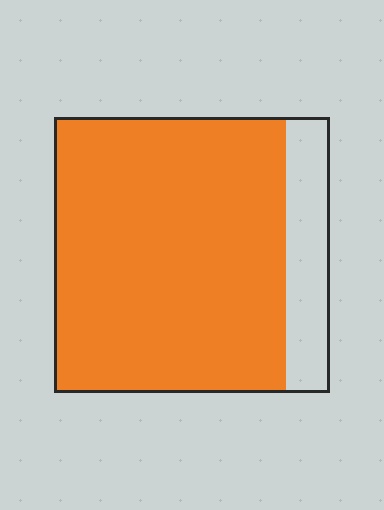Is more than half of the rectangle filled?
Yes.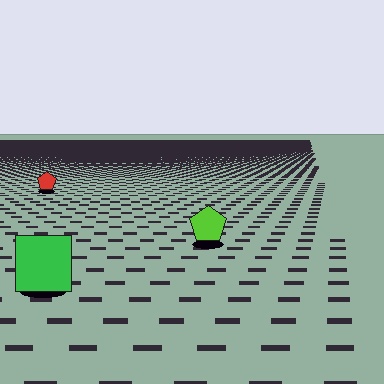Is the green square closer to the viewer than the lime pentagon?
Yes. The green square is closer — you can tell from the texture gradient: the ground texture is coarser near it.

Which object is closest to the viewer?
The green square is closest. The texture marks near it are larger and more spread out.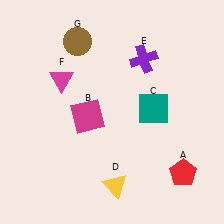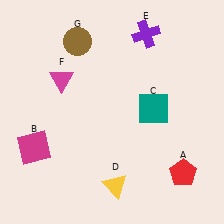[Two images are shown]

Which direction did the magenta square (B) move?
The magenta square (B) moved left.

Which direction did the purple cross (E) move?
The purple cross (E) moved up.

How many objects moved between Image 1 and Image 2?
2 objects moved between the two images.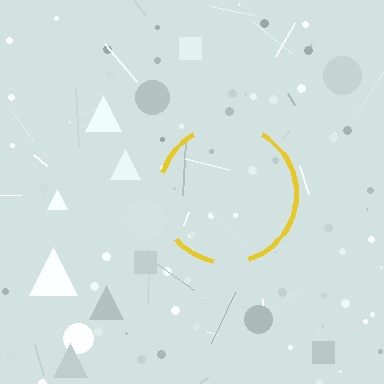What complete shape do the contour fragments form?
The contour fragments form a circle.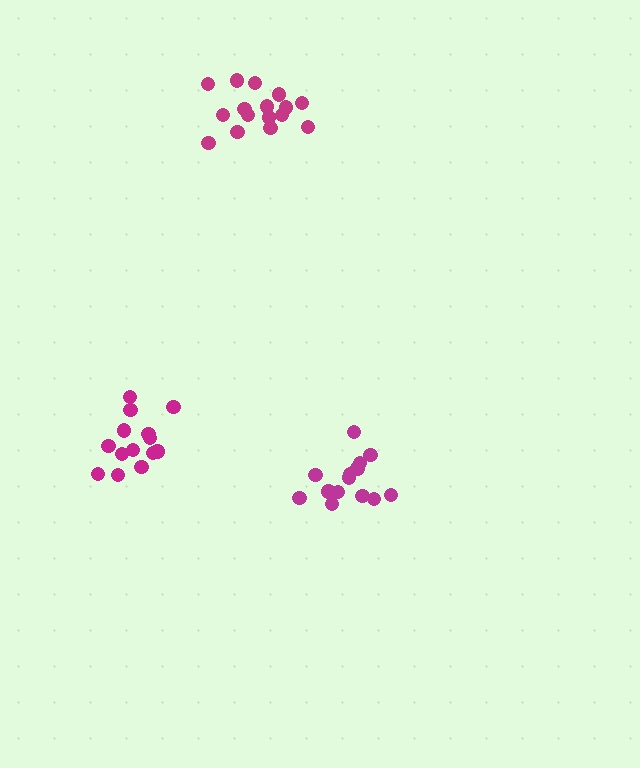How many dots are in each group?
Group 1: 15 dots, Group 2: 16 dots, Group 3: 14 dots (45 total).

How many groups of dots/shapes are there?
There are 3 groups.